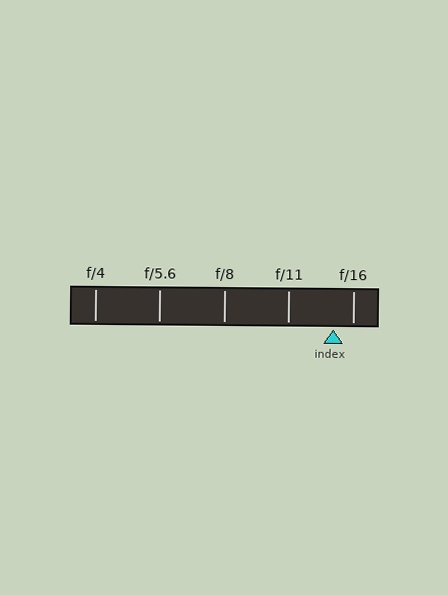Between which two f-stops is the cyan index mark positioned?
The index mark is between f/11 and f/16.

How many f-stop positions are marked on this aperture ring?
There are 5 f-stop positions marked.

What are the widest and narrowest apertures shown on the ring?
The widest aperture shown is f/4 and the narrowest is f/16.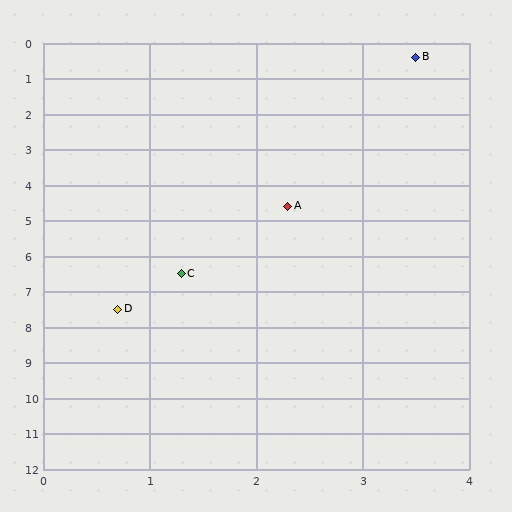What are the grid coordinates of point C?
Point C is at approximately (1.3, 6.5).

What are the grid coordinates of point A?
Point A is at approximately (2.3, 4.6).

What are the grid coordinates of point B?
Point B is at approximately (3.5, 0.4).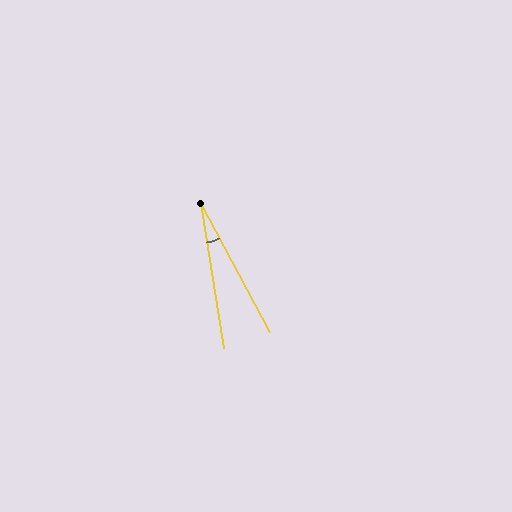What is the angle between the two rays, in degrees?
Approximately 19 degrees.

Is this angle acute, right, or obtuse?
It is acute.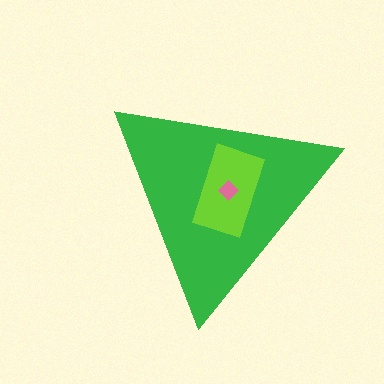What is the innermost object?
The pink diamond.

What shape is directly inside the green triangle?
The lime rectangle.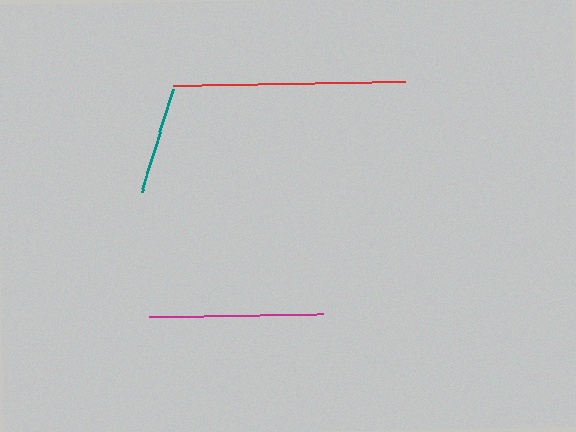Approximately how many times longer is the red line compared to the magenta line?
The red line is approximately 1.3 times the length of the magenta line.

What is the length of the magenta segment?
The magenta segment is approximately 174 pixels long.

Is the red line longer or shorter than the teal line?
The red line is longer than the teal line.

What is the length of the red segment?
The red segment is approximately 232 pixels long.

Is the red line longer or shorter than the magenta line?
The red line is longer than the magenta line.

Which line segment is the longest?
The red line is the longest at approximately 232 pixels.